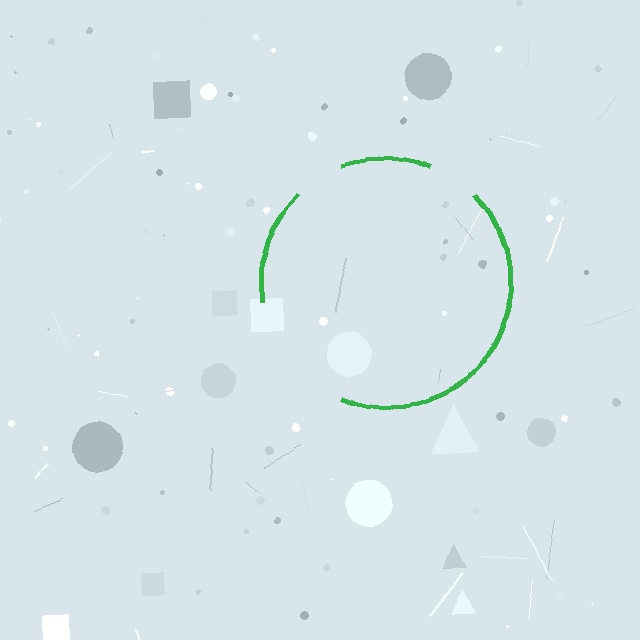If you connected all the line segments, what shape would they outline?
They would outline a circle.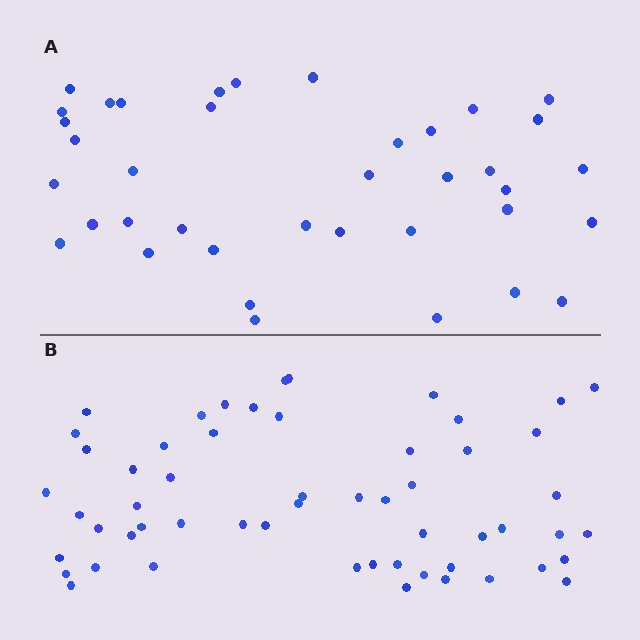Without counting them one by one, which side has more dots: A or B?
Region B (the bottom region) has more dots.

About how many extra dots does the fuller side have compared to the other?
Region B has approximately 20 more dots than region A.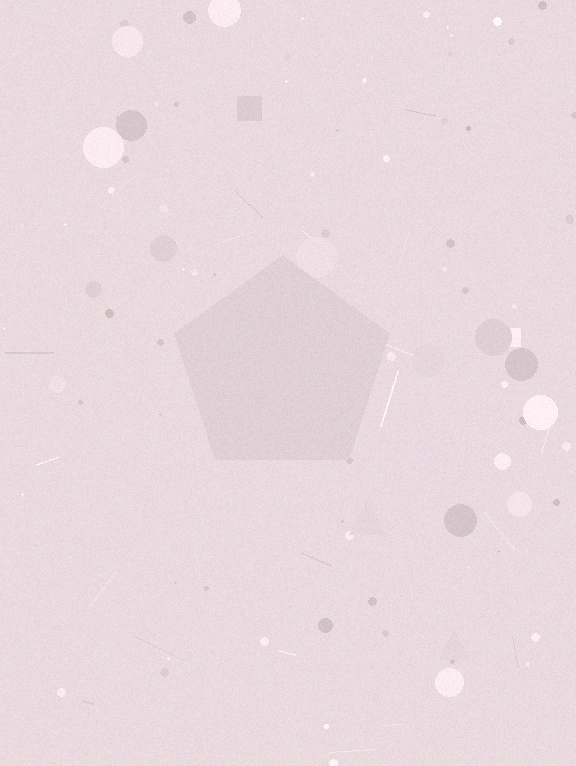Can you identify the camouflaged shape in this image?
The camouflaged shape is a pentagon.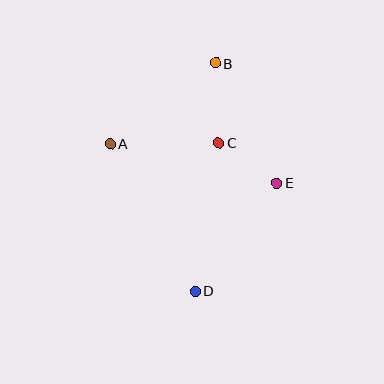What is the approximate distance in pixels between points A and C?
The distance between A and C is approximately 109 pixels.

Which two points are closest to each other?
Points C and E are closest to each other.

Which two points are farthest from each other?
Points B and D are farthest from each other.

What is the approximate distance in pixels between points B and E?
The distance between B and E is approximately 135 pixels.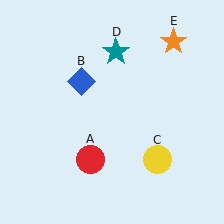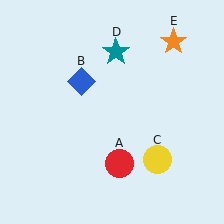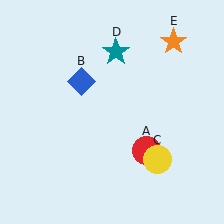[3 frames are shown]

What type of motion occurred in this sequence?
The red circle (object A) rotated counterclockwise around the center of the scene.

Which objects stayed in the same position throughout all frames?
Blue diamond (object B) and yellow circle (object C) and teal star (object D) and orange star (object E) remained stationary.